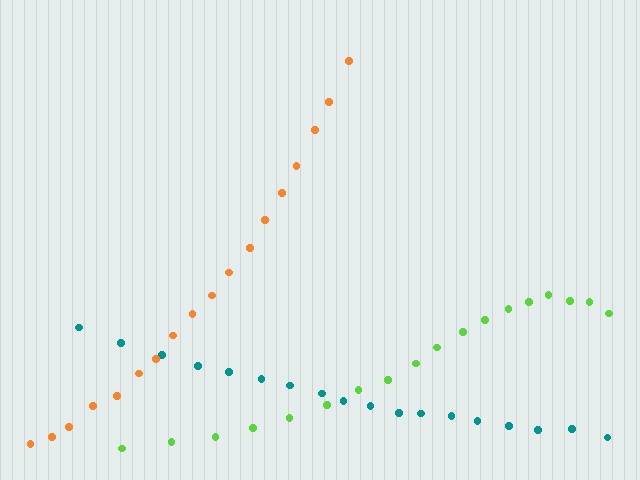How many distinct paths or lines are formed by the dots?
There are 3 distinct paths.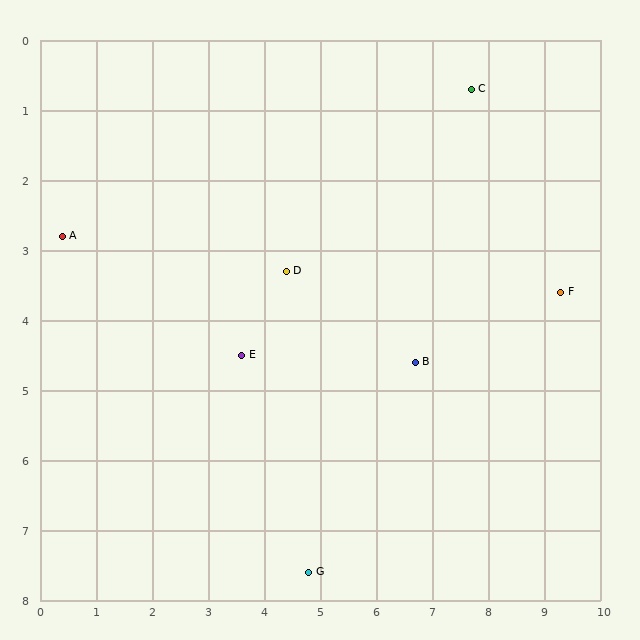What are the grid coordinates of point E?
Point E is at approximately (3.6, 4.5).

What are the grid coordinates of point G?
Point G is at approximately (4.8, 7.6).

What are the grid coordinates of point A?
Point A is at approximately (0.4, 2.8).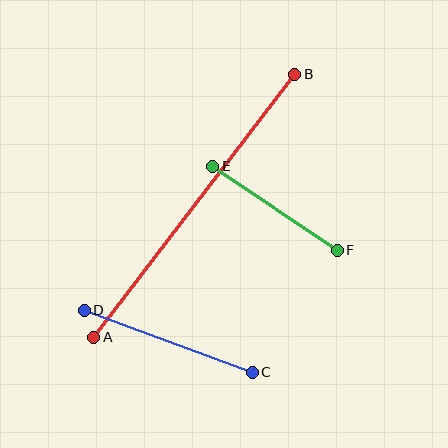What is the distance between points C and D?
The distance is approximately 179 pixels.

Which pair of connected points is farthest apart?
Points A and B are farthest apart.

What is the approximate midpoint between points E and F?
The midpoint is at approximately (275, 208) pixels.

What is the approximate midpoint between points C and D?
The midpoint is at approximately (168, 341) pixels.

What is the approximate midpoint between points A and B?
The midpoint is at approximately (194, 206) pixels.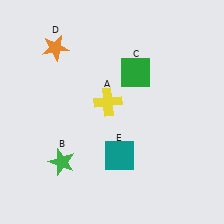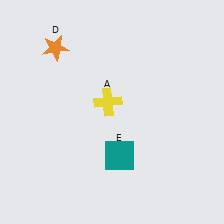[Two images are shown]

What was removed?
The green star (B), the green square (C) were removed in Image 2.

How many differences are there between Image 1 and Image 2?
There are 2 differences between the two images.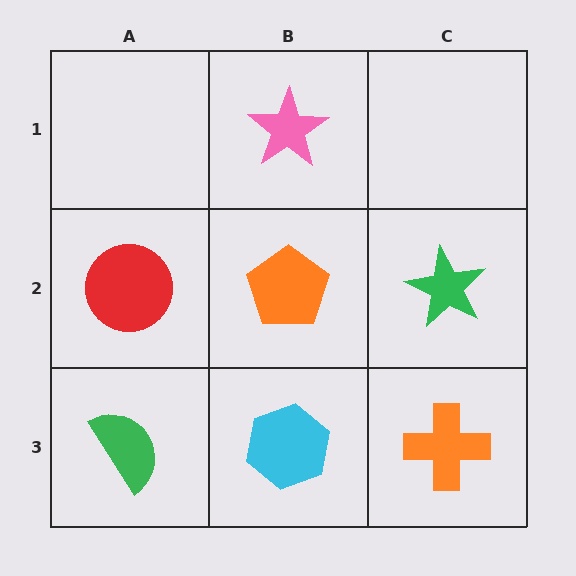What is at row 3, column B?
A cyan hexagon.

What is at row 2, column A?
A red circle.